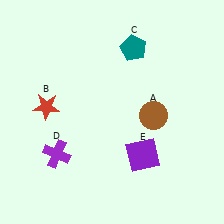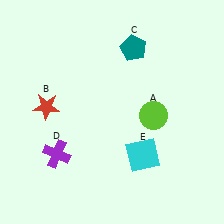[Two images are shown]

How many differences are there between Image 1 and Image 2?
There are 2 differences between the two images.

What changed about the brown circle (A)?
In Image 1, A is brown. In Image 2, it changed to lime.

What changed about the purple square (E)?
In Image 1, E is purple. In Image 2, it changed to cyan.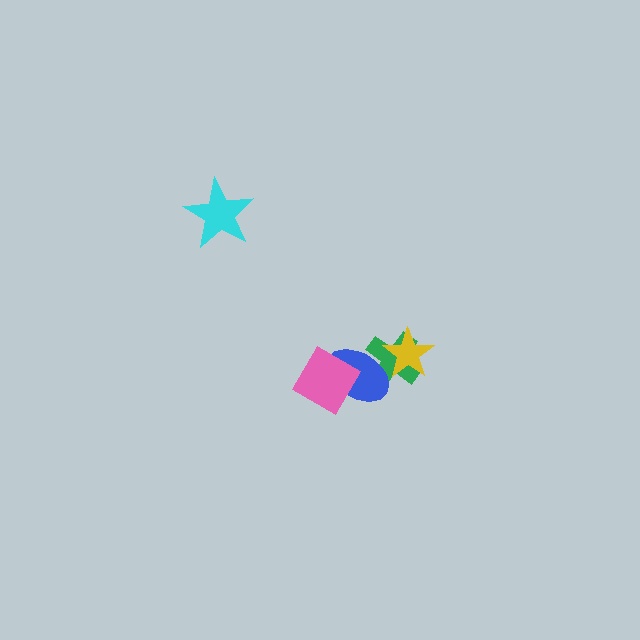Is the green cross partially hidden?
Yes, it is partially covered by another shape.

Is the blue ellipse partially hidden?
Yes, it is partially covered by another shape.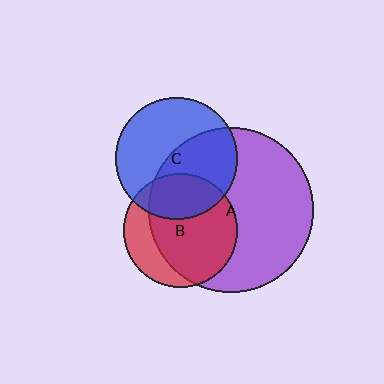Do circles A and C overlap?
Yes.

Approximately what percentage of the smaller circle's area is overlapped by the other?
Approximately 50%.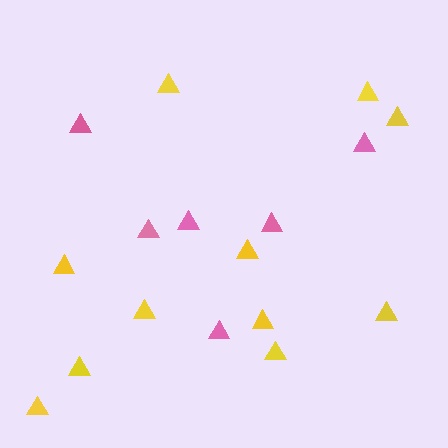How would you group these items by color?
There are 2 groups: one group of pink triangles (6) and one group of yellow triangles (11).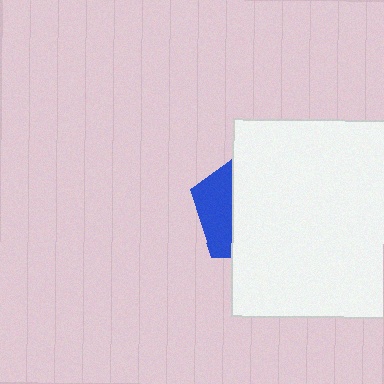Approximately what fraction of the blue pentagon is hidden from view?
Roughly 70% of the blue pentagon is hidden behind the white square.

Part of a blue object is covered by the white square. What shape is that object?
It is a pentagon.